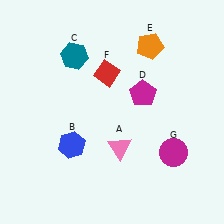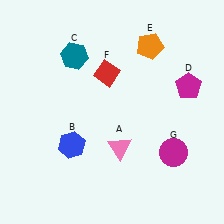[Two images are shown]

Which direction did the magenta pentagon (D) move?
The magenta pentagon (D) moved right.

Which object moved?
The magenta pentagon (D) moved right.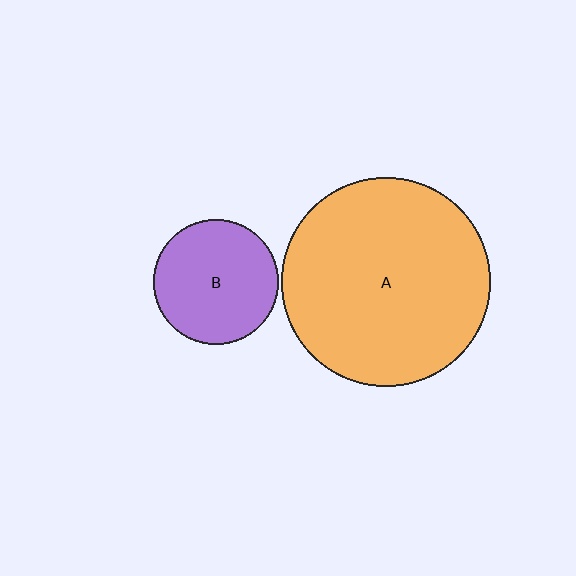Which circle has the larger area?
Circle A (orange).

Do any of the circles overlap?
No, none of the circles overlap.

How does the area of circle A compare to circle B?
Approximately 2.8 times.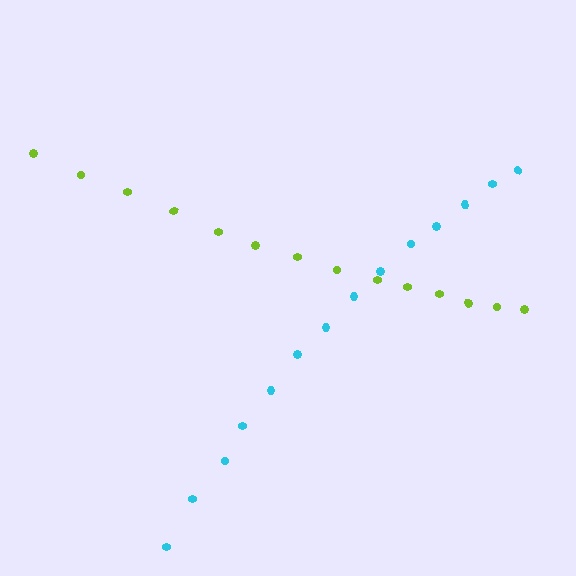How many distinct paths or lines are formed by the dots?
There are 2 distinct paths.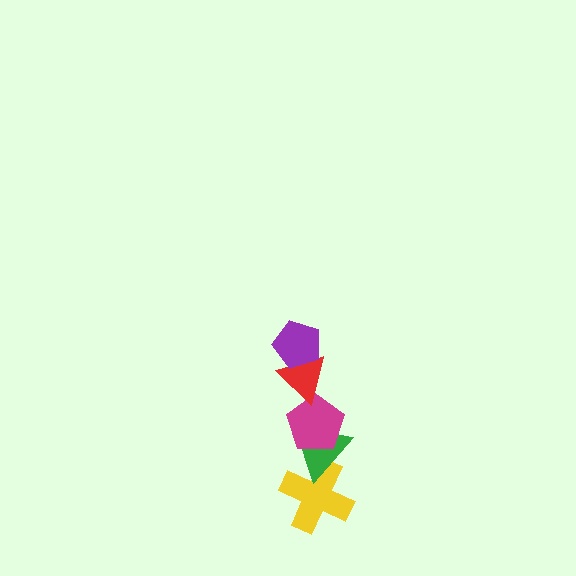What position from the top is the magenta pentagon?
The magenta pentagon is 3rd from the top.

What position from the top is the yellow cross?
The yellow cross is 5th from the top.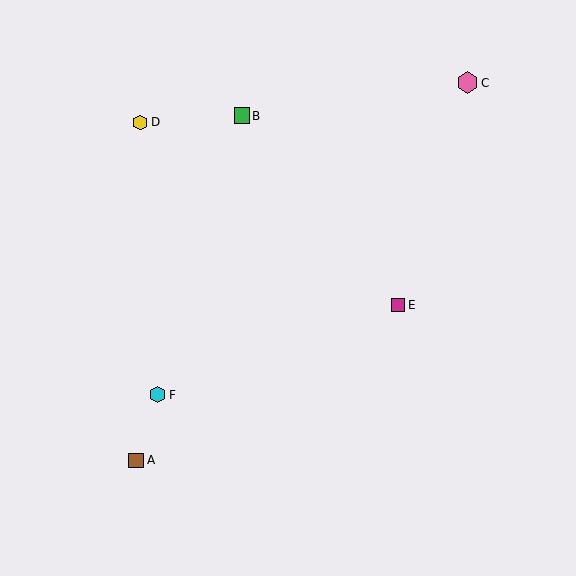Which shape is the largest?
The pink hexagon (labeled C) is the largest.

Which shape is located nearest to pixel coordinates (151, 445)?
The brown square (labeled A) at (136, 460) is nearest to that location.